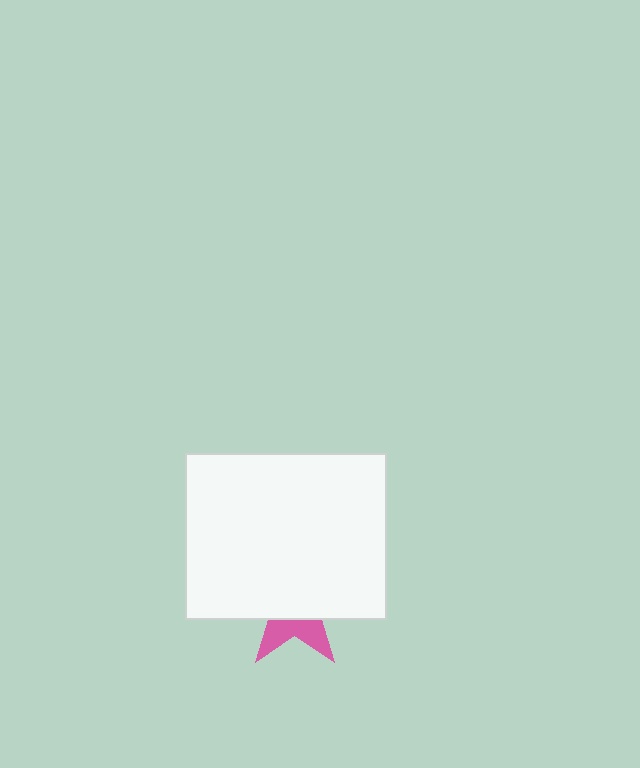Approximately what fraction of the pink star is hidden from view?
Roughly 66% of the pink star is hidden behind the white rectangle.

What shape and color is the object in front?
The object in front is a white rectangle.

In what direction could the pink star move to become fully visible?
The pink star could move down. That would shift it out from behind the white rectangle entirely.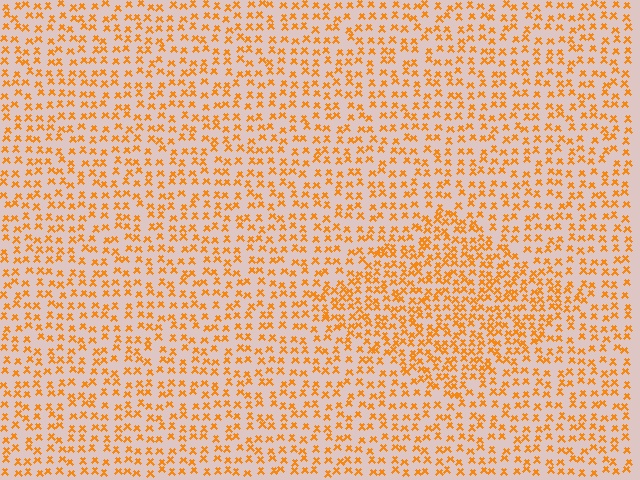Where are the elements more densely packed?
The elements are more densely packed inside the diamond boundary.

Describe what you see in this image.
The image contains small orange elements arranged at two different densities. A diamond-shaped region is visible where the elements are more densely packed than the surrounding area.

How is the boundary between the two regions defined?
The boundary is defined by a change in element density (approximately 1.6x ratio). All elements are the same color, size, and shape.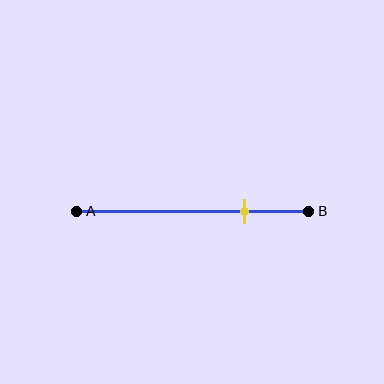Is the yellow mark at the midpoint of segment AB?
No, the mark is at about 70% from A, not at the 50% midpoint.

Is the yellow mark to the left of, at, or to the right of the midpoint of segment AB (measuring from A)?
The yellow mark is to the right of the midpoint of segment AB.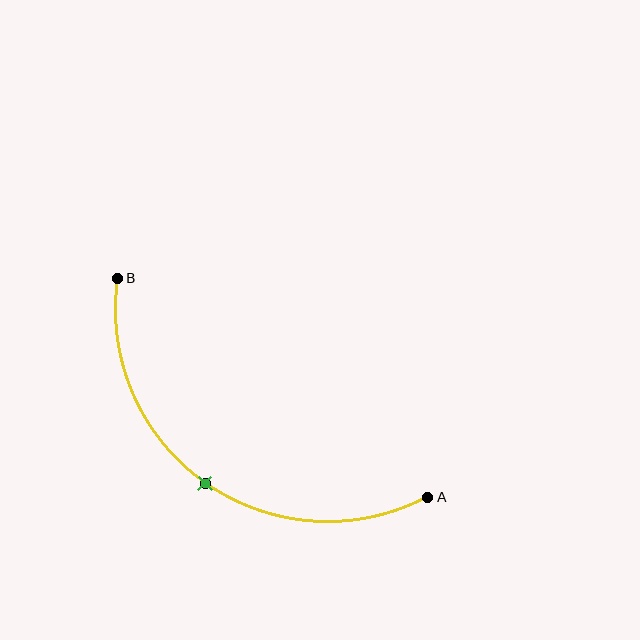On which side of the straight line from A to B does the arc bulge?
The arc bulges below and to the left of the straight line connecting A and B.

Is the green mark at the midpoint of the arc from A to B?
Yes. The green mark lies on the arc at equal arc-length from both A and B — it is the arc midpoint.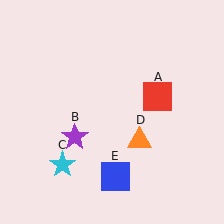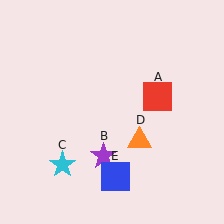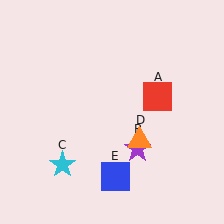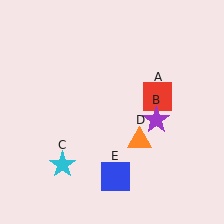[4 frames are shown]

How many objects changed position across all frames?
1 object changed position: purple star (object B).